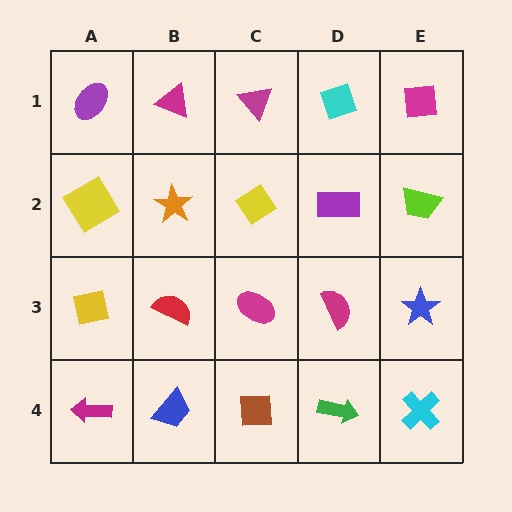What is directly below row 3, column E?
A cyan cross.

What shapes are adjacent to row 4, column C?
A magenta ellipse (row 3, column C), a blue trapezoid (row 4, column B), a green arrow (row 4, column D).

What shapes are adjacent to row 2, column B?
A magenta triangle (row 1, column B), a red semicircle (row 3, column B), a yellow diamond (row 2, column A), a yellow diamond (row 2, column C).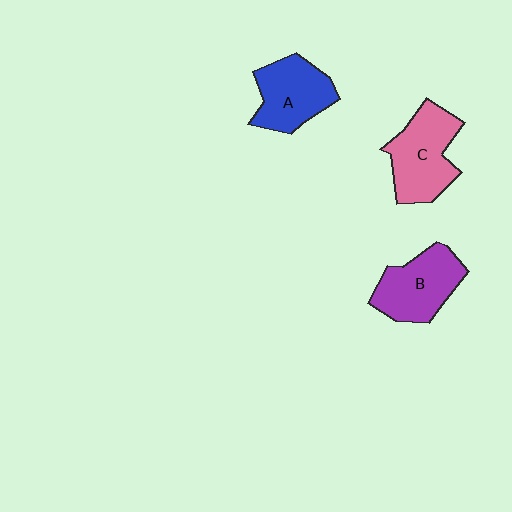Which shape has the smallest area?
Shape A (blue).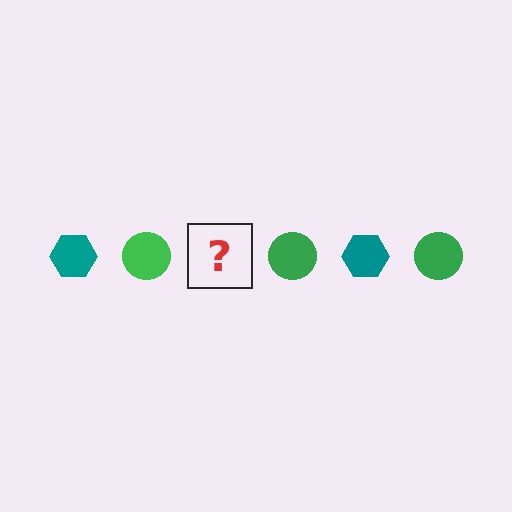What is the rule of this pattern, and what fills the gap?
The rule is that the pattern alternates between teal hexagon and green circle. The gap should be filled with a teal hexagon.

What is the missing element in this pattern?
The missing element is a teal hexagon.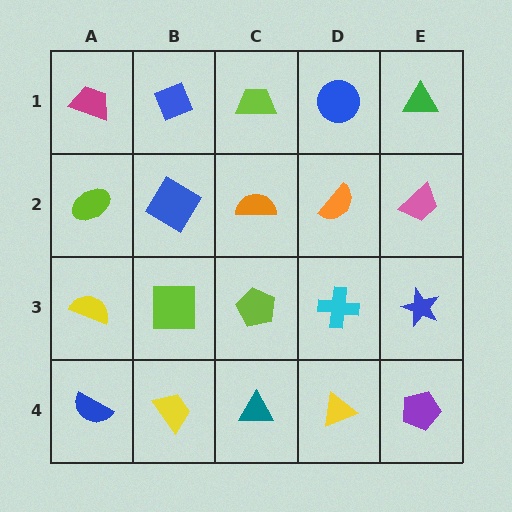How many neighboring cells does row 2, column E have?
3.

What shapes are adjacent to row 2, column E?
A green triangle (row 1, column E), a blue star (row 3, column E), an orange semicircle (row 2, column D).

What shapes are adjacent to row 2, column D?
A blue circle (row 1, column D), a cyan cross (row 3, column D), an orange semicircle (row 2, column C), a pink trapezoid (row 2, column E).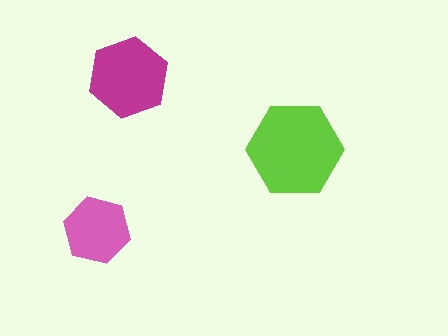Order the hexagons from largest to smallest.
the lime one, the magenta one, the pink one.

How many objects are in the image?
There are 3 objects in the image.